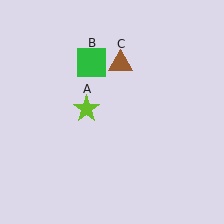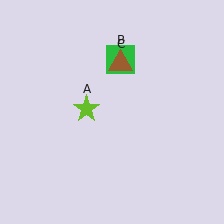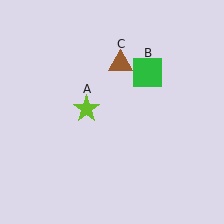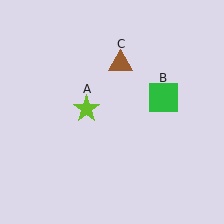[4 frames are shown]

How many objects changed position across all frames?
1 object changed position: green square (object B).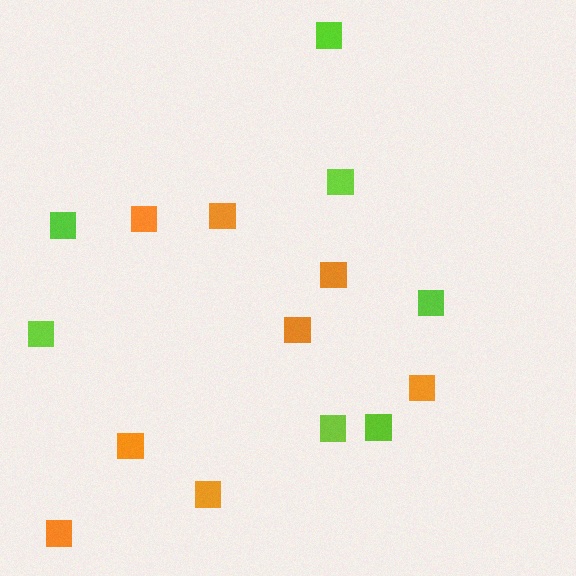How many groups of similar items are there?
There are 2 groups: one group of orange squares (8) and one group of lime squares (7).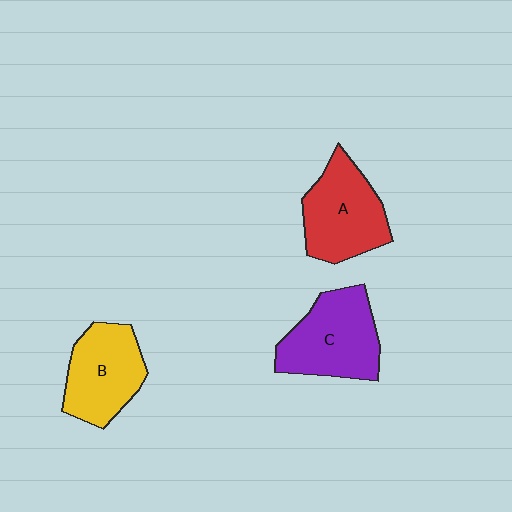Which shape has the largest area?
Shape C (purple).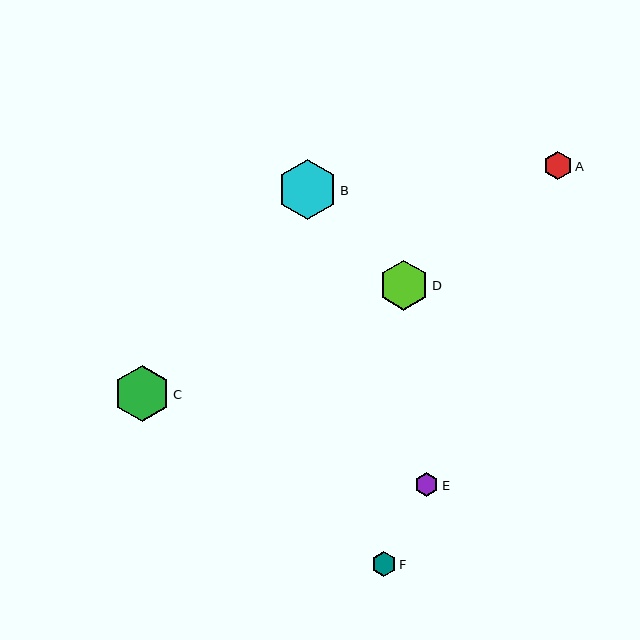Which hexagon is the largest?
Hexagon B is the largest with a size of approximately 60 pixels.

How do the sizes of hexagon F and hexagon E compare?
Hexagon F and hexagon E are approximately the same size.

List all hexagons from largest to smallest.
From largest to smallest: B, C, D, A, F, E.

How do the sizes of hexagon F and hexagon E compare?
Hexagon F and hexagon E are approximately the same size.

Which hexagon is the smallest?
Hexagon E is the smallest with a size of approximately 24 pixels.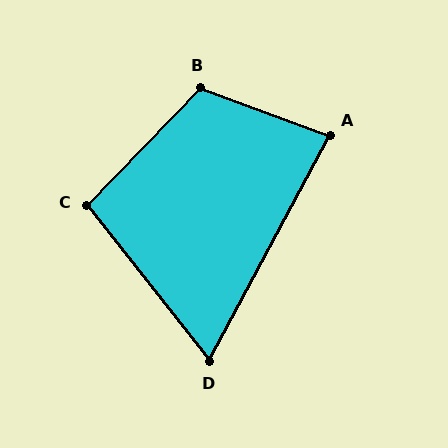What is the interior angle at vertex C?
Approximately 98 degrees (obtuse).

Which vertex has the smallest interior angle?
D, at approximately 66 degrees.